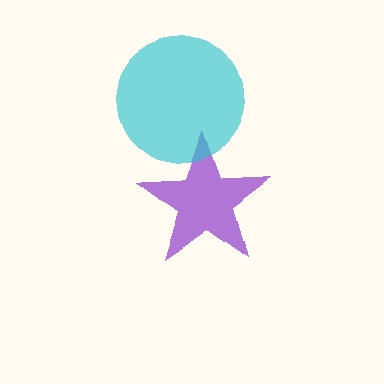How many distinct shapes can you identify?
There are 2 distinct shapes: a purple star, a cyan circle.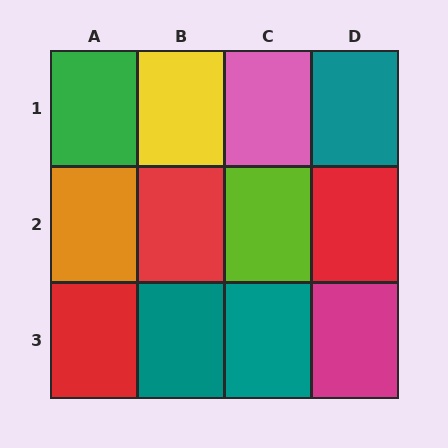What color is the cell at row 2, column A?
Orange.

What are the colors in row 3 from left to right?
Red, teal, teal, magenta.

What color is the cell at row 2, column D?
Red.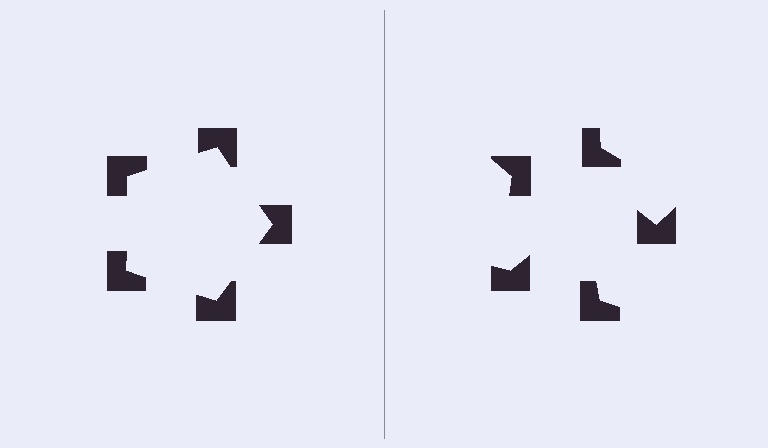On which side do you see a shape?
An illusory pentagon appears on the left side. On the right side the wedge cuts are rotated, so no coherent shape forms.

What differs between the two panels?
The notched squares are positioned identically on both sides; only the wedge orientations differ. On the left they align to a pentagon; on the right they are misaligned.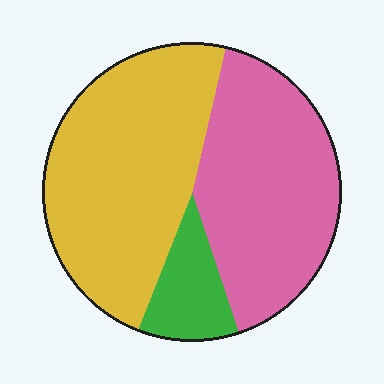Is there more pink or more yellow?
Yellow.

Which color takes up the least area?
Green, at roughly 10%.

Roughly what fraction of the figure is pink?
Pink covers about 40% of the figure.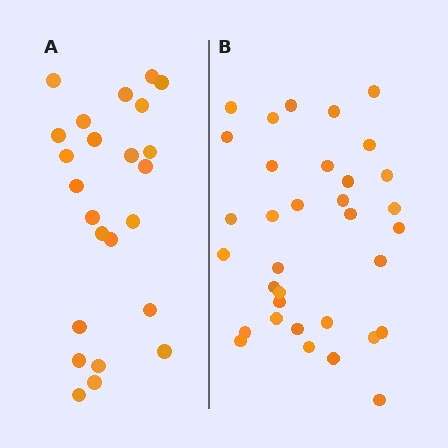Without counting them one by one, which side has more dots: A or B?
Region B (the right region) has more dots.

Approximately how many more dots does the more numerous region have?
Region B has roughly 10 or so more dots than region A.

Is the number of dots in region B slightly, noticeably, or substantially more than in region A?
Region B has noticeably more, but not dramatically so. The ratio is roughly 1.4 to 1.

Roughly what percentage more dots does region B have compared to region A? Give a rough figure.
About 40% more.